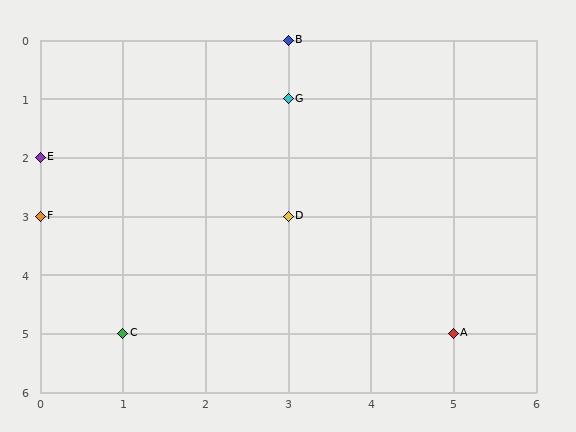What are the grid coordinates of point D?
Point D is at grid coordinates (3, 3).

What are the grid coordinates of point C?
Point C is at grid coordinates (1, 5).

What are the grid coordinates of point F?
Point F is at grid coordinates (0, 3).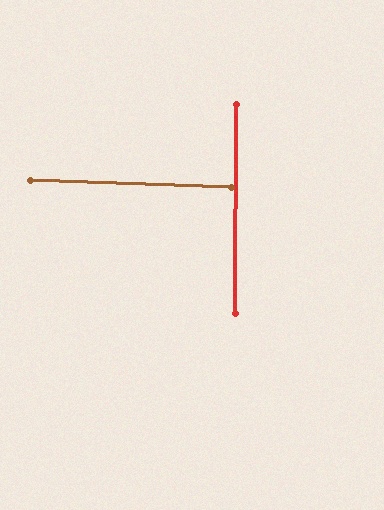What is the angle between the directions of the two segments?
Approximately 88 degrees.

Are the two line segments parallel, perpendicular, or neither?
Perpendicular — they meet at approximately 88°.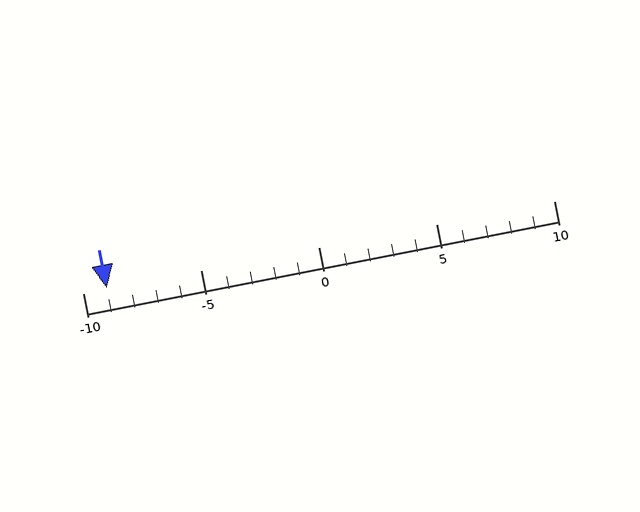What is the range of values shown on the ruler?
The ruler shows values from -10 to 10.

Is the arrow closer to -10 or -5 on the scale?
The arrow is closer to -10.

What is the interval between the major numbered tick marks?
The major tick marks are spaced 5 units apart.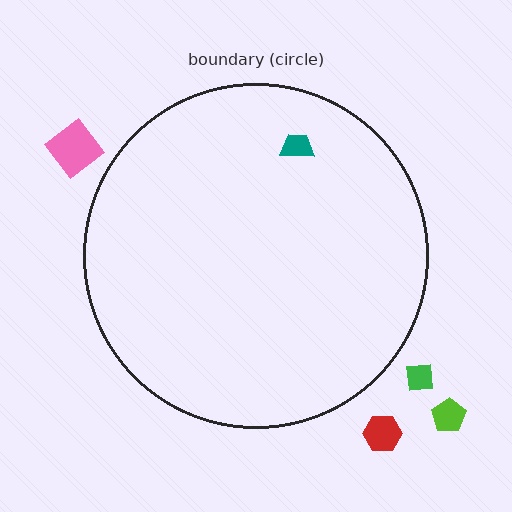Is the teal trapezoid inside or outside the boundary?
Inside.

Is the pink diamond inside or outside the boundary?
Outside.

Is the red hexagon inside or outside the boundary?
Outside.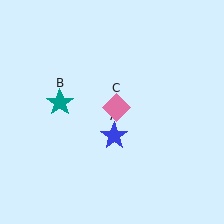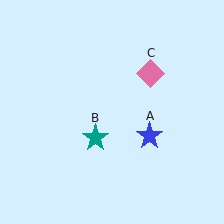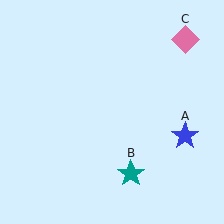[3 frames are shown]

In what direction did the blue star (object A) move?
The blue star (object A) moved right.